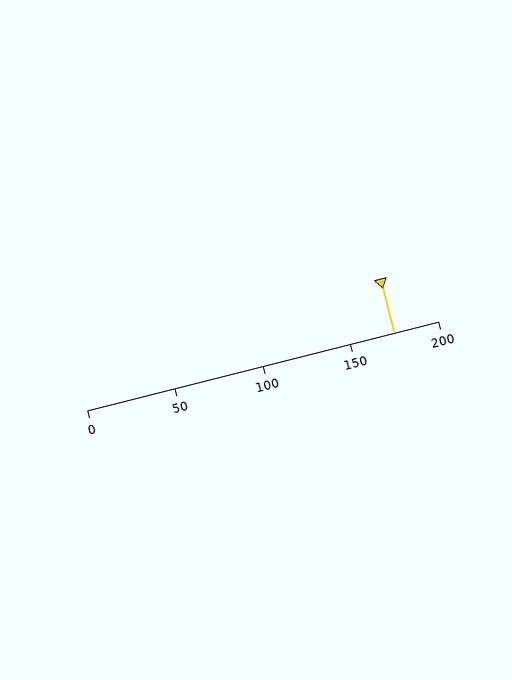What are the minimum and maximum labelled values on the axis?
The axis runs from 0 to 200.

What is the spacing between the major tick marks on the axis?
The major ticks are spaced 50 apart.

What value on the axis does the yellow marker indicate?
The marker indicates approximately 175.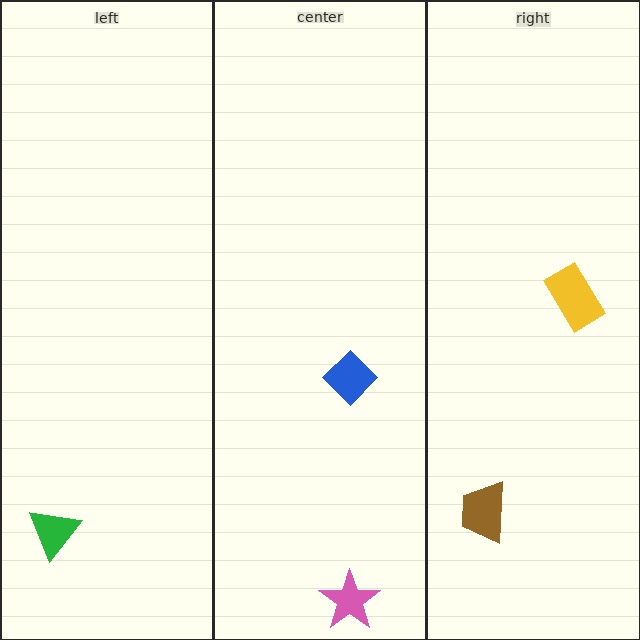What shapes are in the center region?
The pink star, the blue diamond.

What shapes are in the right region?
The brown trapezoid, the yellow rectangle.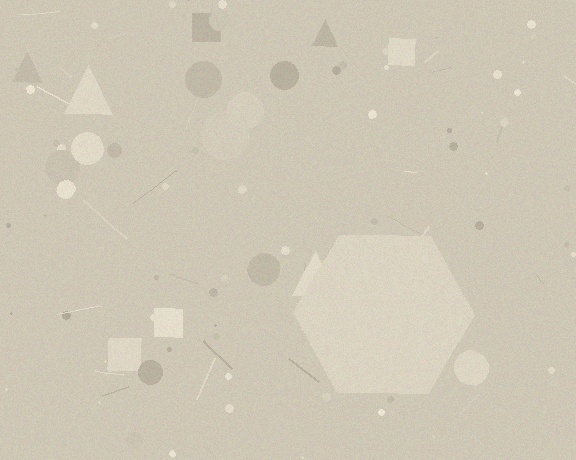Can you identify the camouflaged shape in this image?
The camouflaged shape is a hexagon.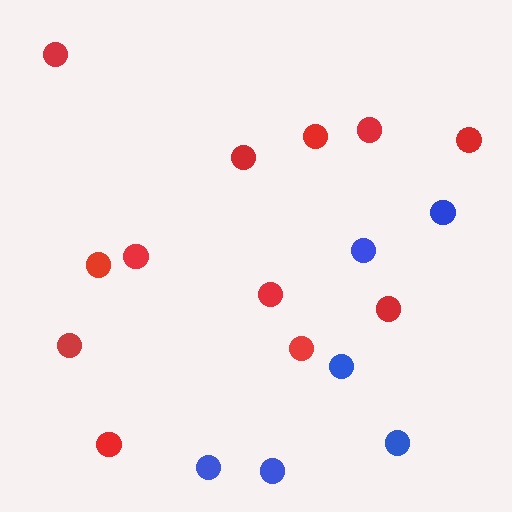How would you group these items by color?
There are 2 groups: one group of red circles (12) and one group of blue circles (6).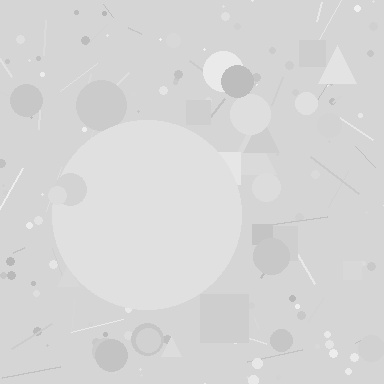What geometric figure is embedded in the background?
A circle is embedded in the background.